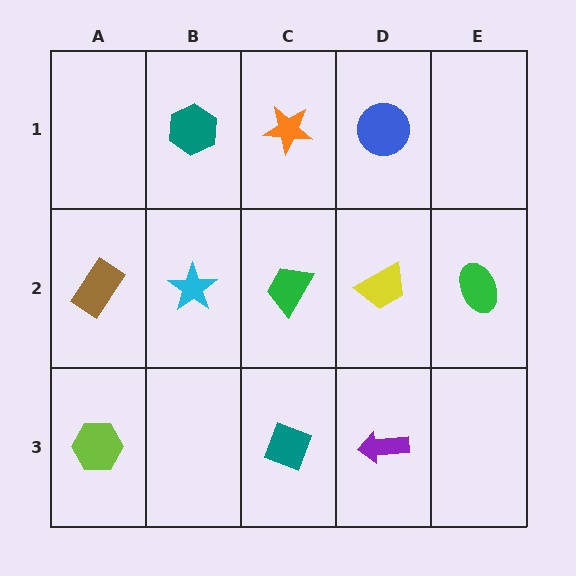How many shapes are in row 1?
3 shapes.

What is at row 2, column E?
A green ellipse.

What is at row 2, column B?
A cyan star.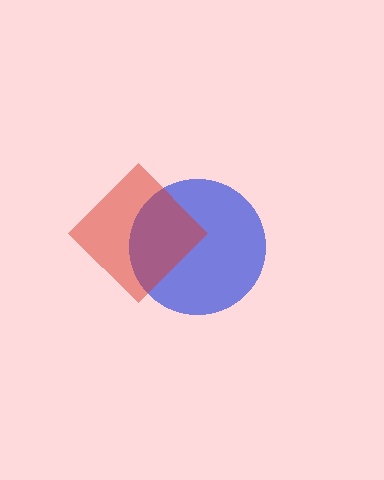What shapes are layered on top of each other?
The layered shapes are: a blue circle, a red diamond.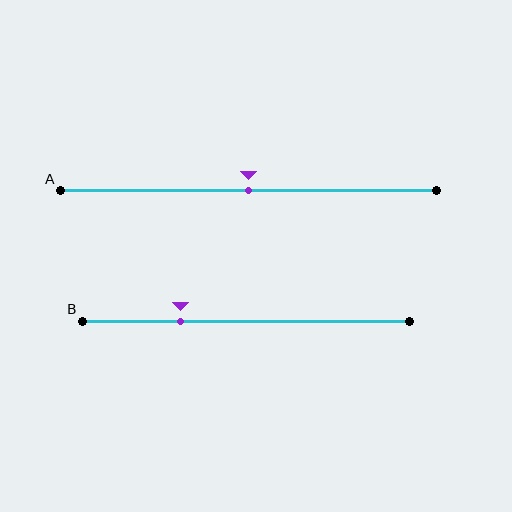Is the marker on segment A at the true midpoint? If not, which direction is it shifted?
Yes, the marker on segment A is at the true midpoint.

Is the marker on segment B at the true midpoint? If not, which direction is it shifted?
No, the marker on segment B is shifted to the left by about 20% of the segment length.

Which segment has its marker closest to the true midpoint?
Segment A has its marker closest to the true midpoint.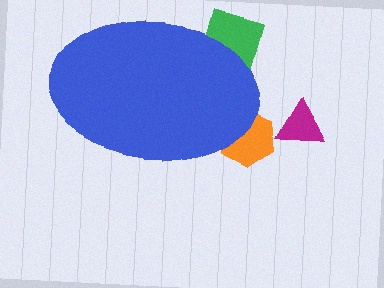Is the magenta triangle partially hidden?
No, the magenta triangle is fully visible.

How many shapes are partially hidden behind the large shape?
2 shapes are partially hidden.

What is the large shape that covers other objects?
A blue ellipse.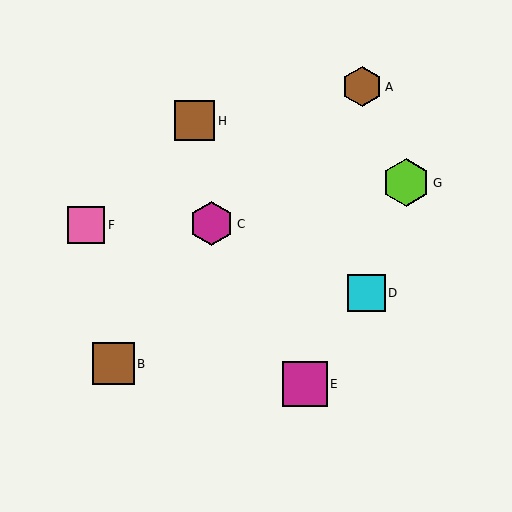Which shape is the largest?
The lime hexagon (labeled G) is the largest.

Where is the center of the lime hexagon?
The center of the lime hexagon is at (406, 183).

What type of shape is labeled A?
Shape A is a brown hexagon.